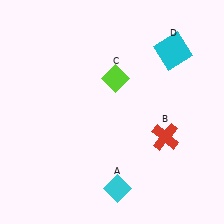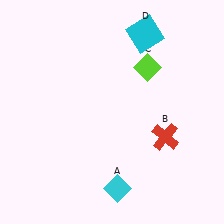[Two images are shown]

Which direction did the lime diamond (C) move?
The lime diamond (C) moved right.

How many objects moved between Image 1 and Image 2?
2 objects moved between the two images.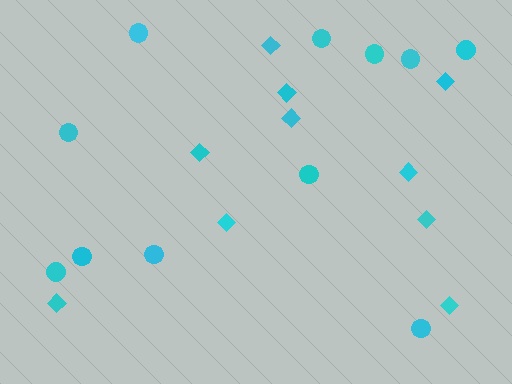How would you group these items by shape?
There are 2 groups: one group of diamonds (10) and one group of circles (11).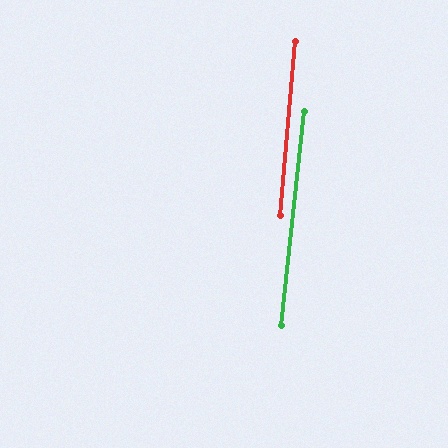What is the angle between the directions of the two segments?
Approximately 1 degree.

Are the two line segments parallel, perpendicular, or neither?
Parallel — their directions differ by only 1.2°.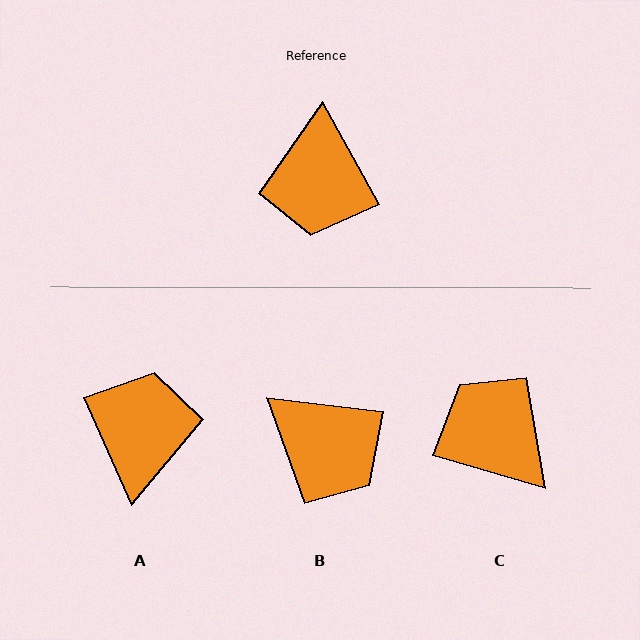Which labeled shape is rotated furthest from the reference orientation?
A, about 175 degrees away.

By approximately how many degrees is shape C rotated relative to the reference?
Approximately 135 degrees clockwise.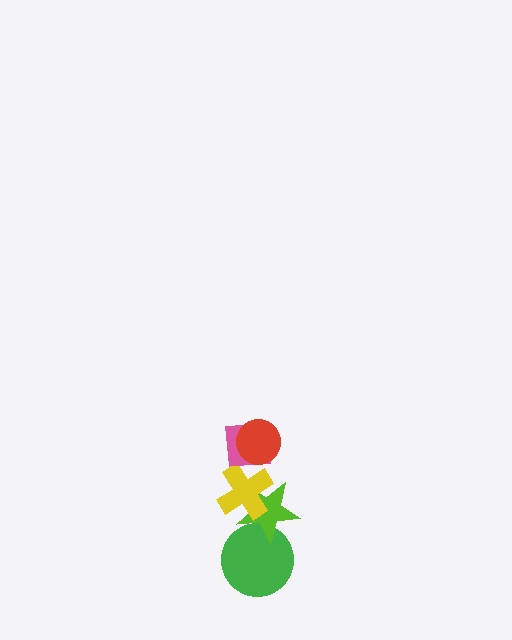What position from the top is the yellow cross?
The yellow cross is 3rd from the top.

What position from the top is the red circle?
The red circle is 1st from the top.